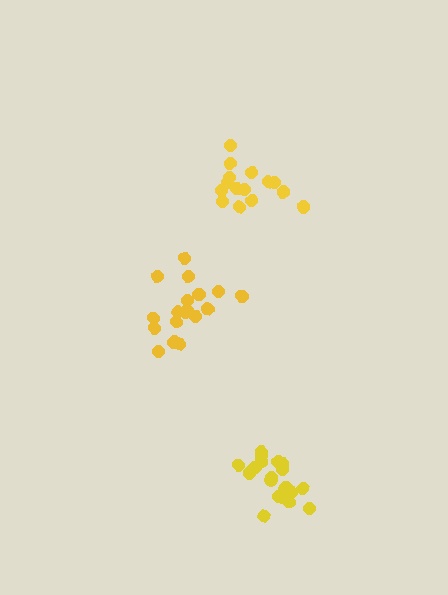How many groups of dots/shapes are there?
There are 3 groups.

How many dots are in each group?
Group 1: 18 dots, Group 2: 15 dots, Group 3: 19 dots (52 total).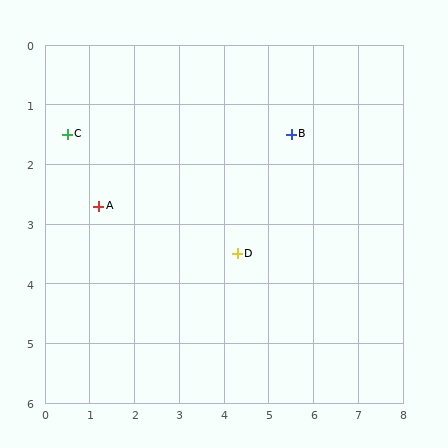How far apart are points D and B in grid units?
Points D and B are about 2.3 grid units apart.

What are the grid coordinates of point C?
Point C is at approximately (0.5, 1.5).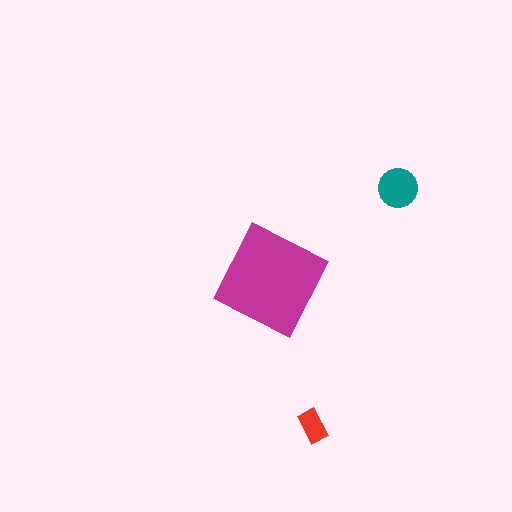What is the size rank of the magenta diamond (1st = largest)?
1st.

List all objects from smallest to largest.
The red rectangle, the teal circle, the magenta diamond.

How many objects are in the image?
There are 3 objects in the image.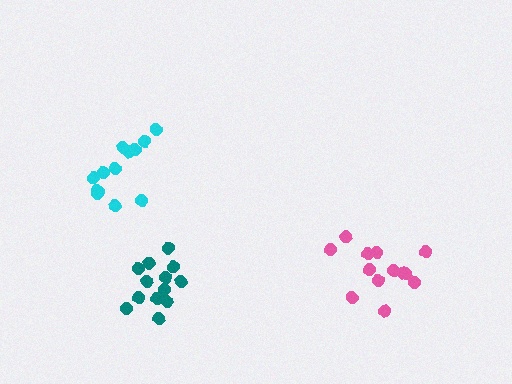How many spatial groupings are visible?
There are 3 spatial groupings.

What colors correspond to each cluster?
The clusters are colored: pink, teal, cyan.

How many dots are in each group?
Group 1: 13 dots, Group 2: 13 dots, Group 3: 13 dots (39 total).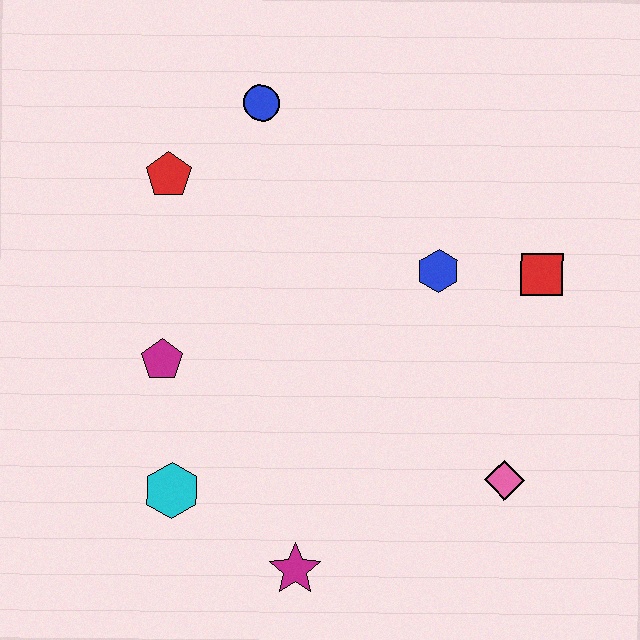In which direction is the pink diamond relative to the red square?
The pink diamond is below the red square.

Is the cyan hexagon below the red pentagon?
Yes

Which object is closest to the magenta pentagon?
The cyan hexagon is closest to the magenta pentagon.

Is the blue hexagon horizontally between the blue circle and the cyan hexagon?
No